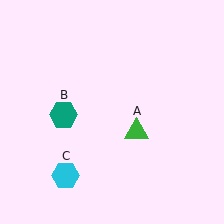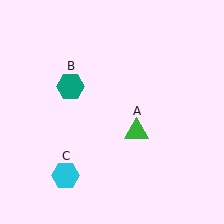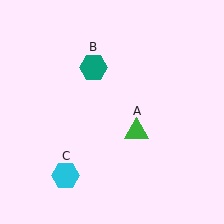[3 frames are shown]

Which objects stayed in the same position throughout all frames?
Green triangle (object A) and cyan hexagon (object C) remained stationary.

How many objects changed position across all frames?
1 object changed position: teal hexagon (object B).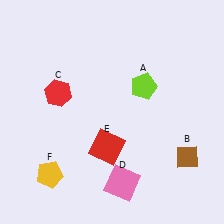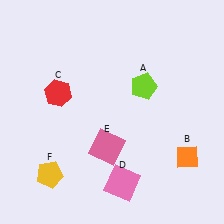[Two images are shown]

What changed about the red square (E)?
In Image 1, E is red. In Image 2, it changed to pink.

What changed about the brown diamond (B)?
In Image 1, B is brown. In Image 2, it changed to orange.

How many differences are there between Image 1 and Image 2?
There are 2 differences between the two images.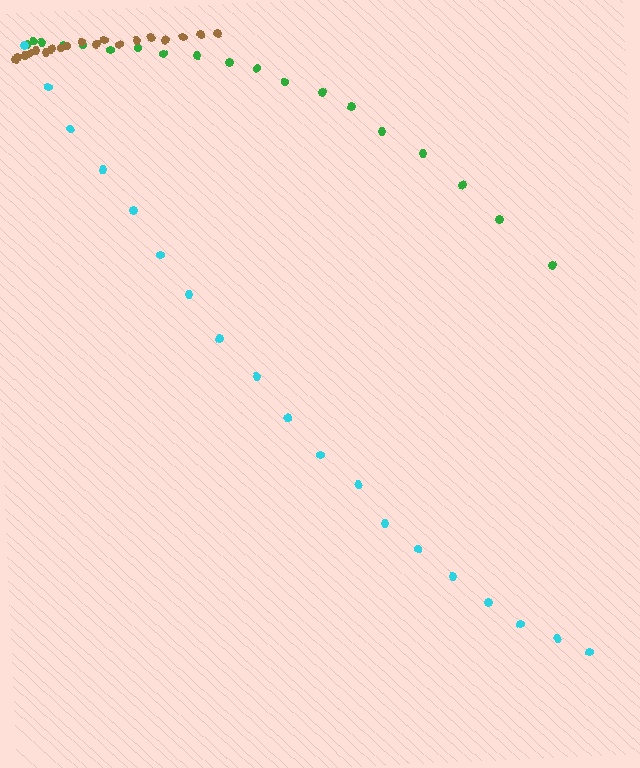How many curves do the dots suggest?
There are 3 distinct paths.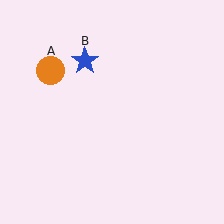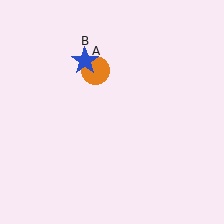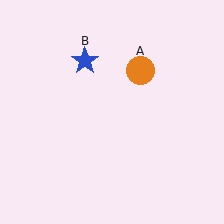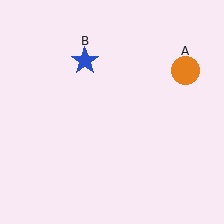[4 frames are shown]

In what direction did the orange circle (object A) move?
The orange circle (object A) moved right.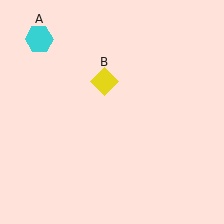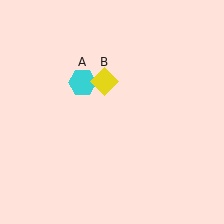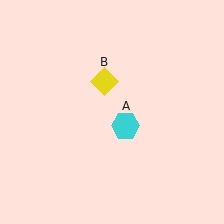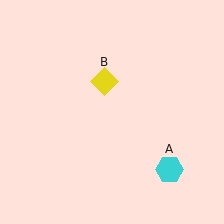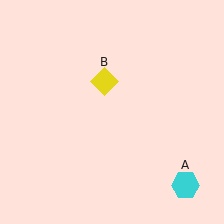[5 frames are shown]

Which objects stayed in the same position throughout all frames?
Yellow diamond (object B) remained stationary.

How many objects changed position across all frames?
1 object changed position: cyan hexagon (object A).